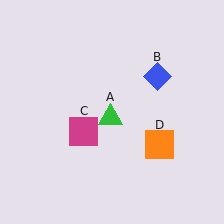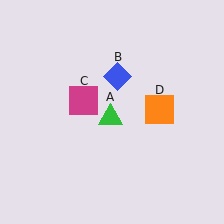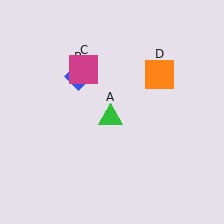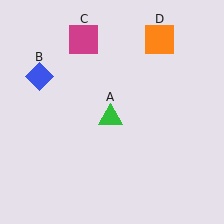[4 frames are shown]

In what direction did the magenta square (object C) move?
The magenta square (object C) moved up.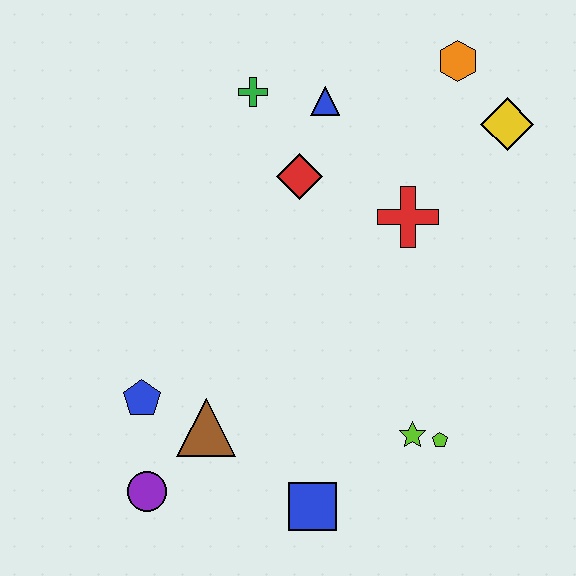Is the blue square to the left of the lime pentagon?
Yes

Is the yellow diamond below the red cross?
No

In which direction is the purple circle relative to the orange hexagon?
The purple circle is below the orange hexagon.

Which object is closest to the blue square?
The lime star is closest to the blue square.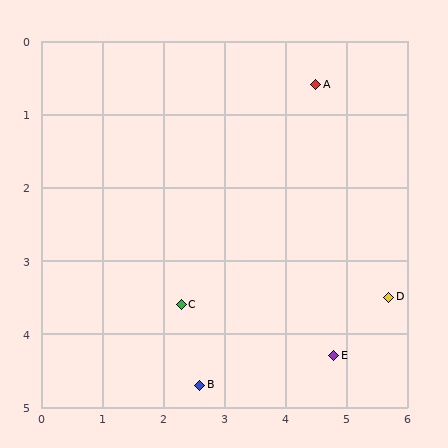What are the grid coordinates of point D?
Point D is at approximately (5.7, 3.5).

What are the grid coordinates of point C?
Point C is at approximately (2.3, 3.6).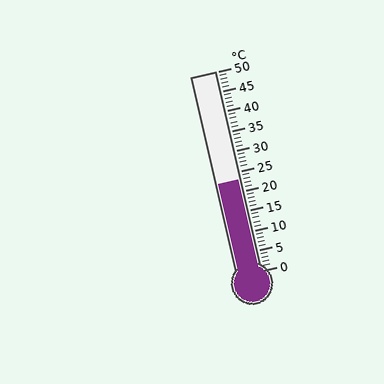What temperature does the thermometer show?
The thermometer shows approximately 23°C.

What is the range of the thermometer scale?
The thermometer scale ranges from 0°C to 50°C.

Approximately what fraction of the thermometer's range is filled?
The thermometer is filled to approximately 45% of its range.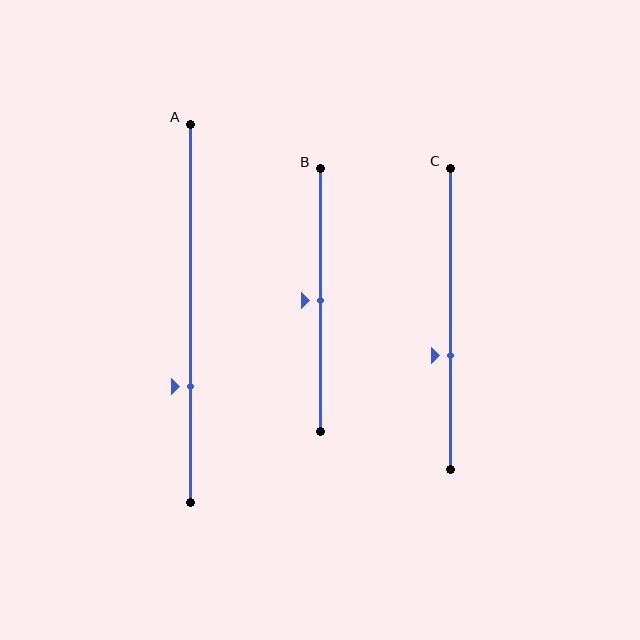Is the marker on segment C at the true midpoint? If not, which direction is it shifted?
No, the marker on segment C is shifted downward by about 12% of the segment length.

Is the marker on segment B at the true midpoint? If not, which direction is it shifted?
Yes, the marker on segment B is at the true midpoint.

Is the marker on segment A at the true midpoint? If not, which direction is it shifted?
No, the marker on segment A is shifted downward by about 19% of the segment length.